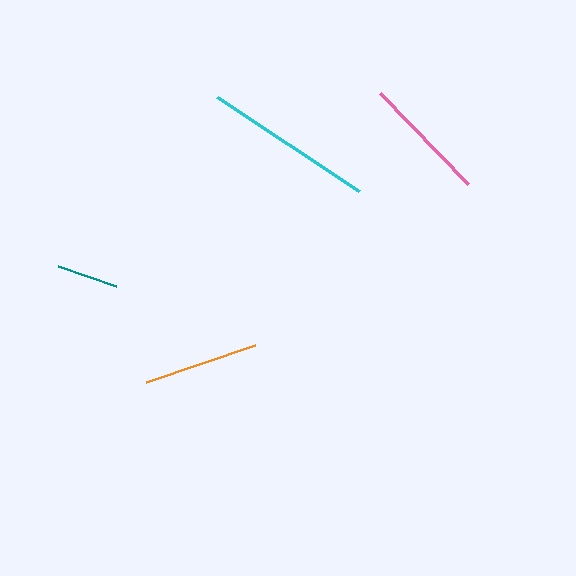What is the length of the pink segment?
The pink segment is approximately 127 pixels long.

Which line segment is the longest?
The cyan line is the longest at approximately 169 pixels.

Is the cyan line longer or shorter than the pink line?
The cyan line is longer than the pink line.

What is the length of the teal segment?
The teal segment is approximately 61 pixels long.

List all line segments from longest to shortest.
From longest to shortest: cyan, pink, orange, teal.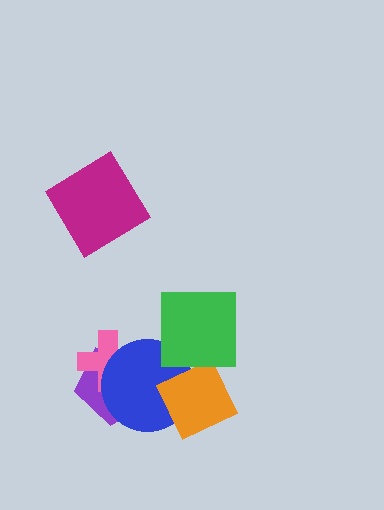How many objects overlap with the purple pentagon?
2 objects overlap with the purple pentagon.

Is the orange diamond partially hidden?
Yes, it is partially covered by another shape.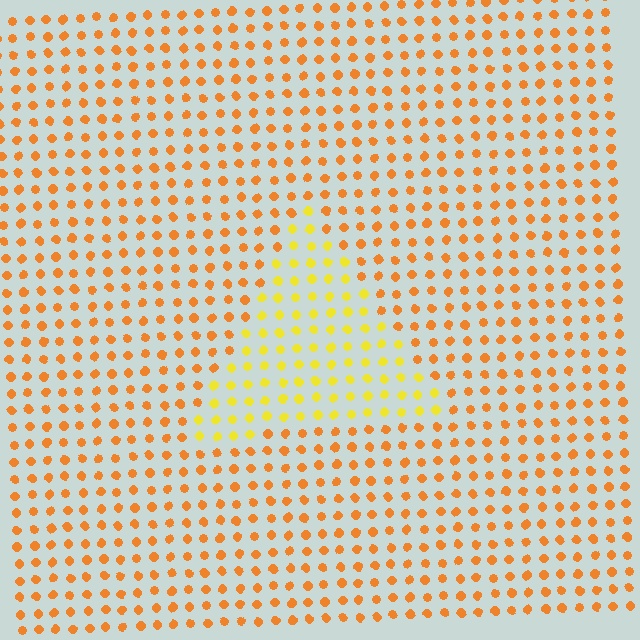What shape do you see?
I see a triangle.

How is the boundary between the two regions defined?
The boundary is defined purely by a slight shift in hue (about 31 degrees). Spacing, size, and orientation are identical on both sides.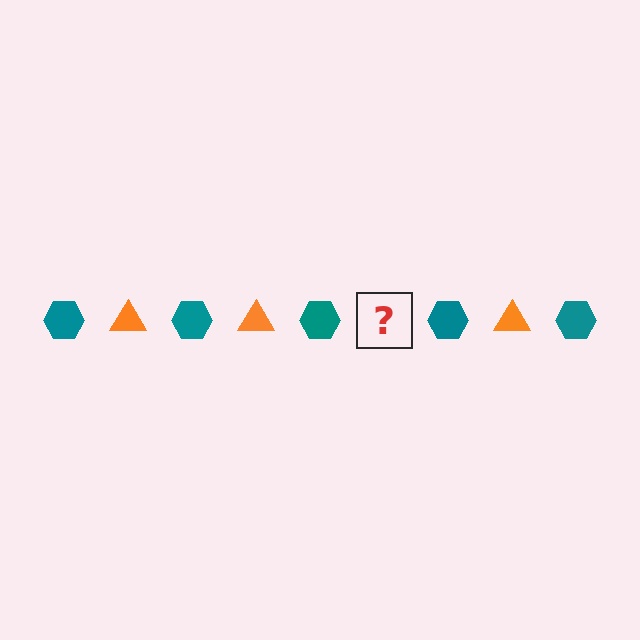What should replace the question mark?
The question mark should be replaced with an orange triangle.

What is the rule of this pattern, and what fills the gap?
The rule is that the pattern alternates between teal hexagon and orange triangle. The gap should be filled with an orange triangle.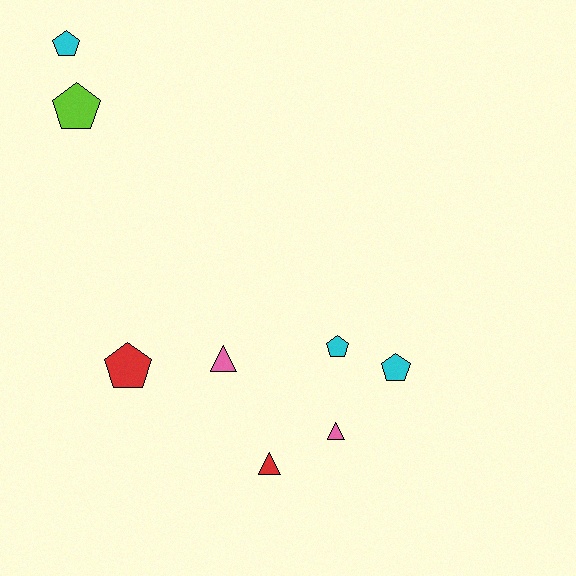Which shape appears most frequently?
Pentagon, with 5 objects.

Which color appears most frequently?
Cyan, with 3 objects.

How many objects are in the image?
There are 8 objects.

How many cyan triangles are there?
There are no cyan triangles.